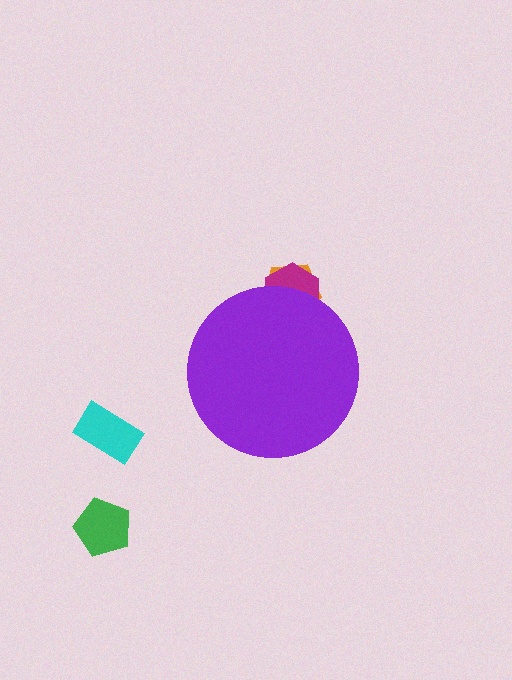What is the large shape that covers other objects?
A purple circle.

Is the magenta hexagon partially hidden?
Yes, the magenta hexagon is partially hidden behind the purple circle.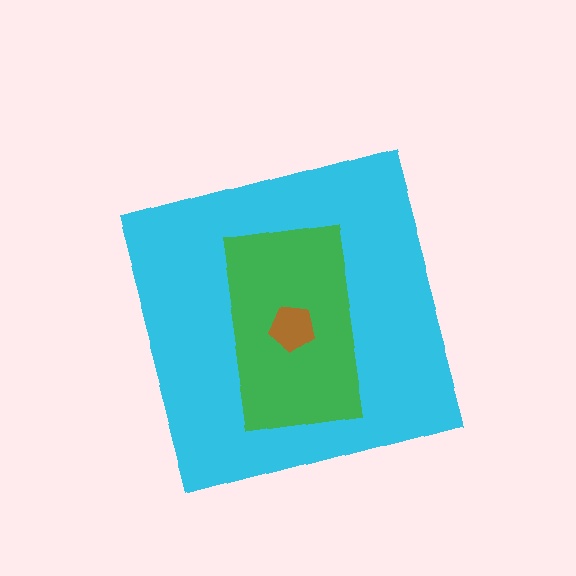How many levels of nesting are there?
3.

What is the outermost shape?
The cyan square.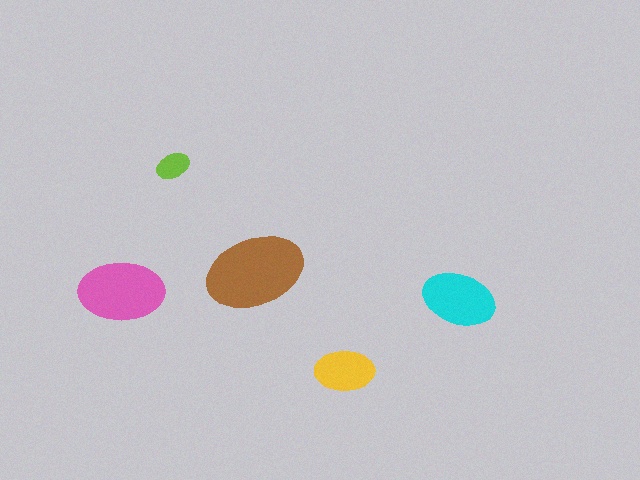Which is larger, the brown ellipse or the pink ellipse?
The brown one.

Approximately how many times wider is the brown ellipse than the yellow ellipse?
About 1.5 times wider.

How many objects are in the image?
There are 5 objects in the image.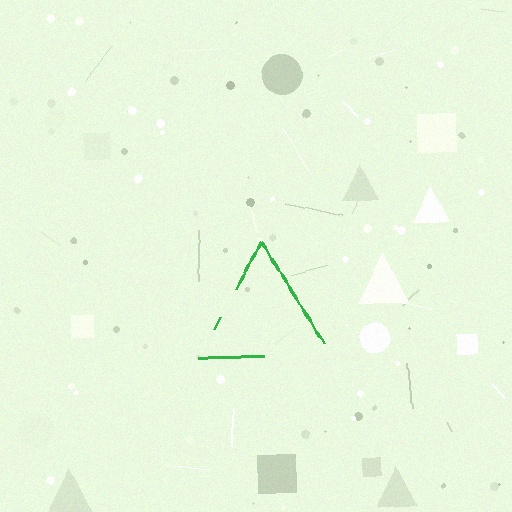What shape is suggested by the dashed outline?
The dashed outline suggests a triangle.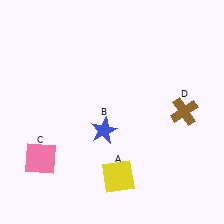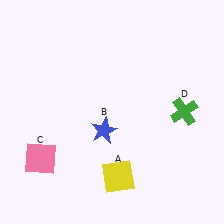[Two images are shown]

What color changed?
The cross (D) changed from brown in Image 1 to green in Image 2.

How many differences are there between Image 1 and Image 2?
There is 1 difference between the two images.